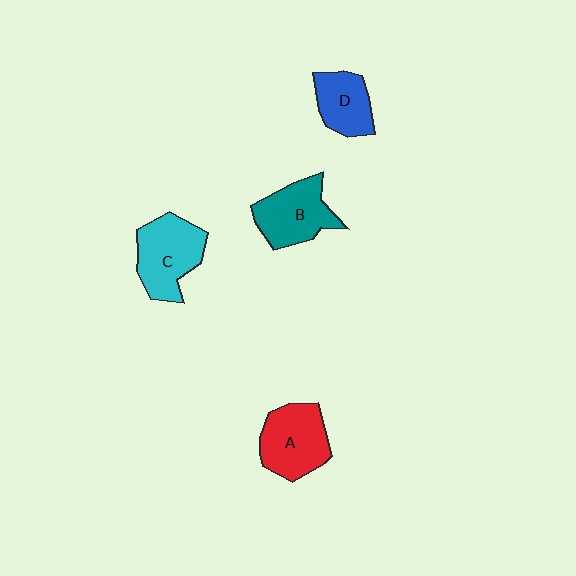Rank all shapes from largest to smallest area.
From largest to smallest: C (cyan), A (red), B (teal), D (blue).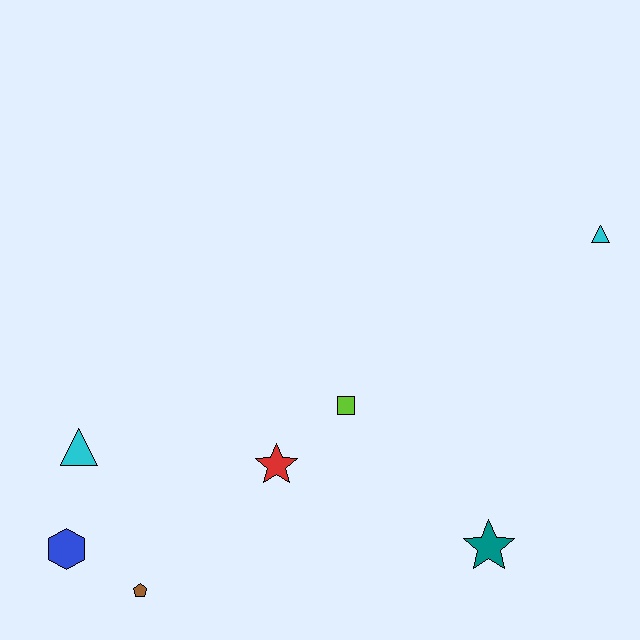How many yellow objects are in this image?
There are no yellow objects.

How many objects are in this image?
There are 7 objects.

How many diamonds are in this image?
There are no diamonds.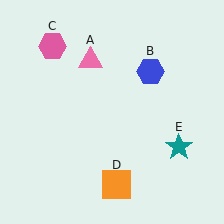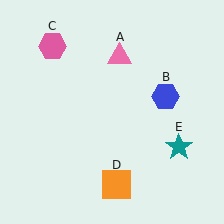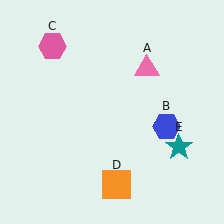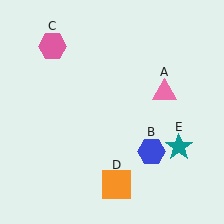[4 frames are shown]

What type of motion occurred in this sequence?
The pink triangle (object A), blue hexagon (object B) rotated clockwise around the center of the scene.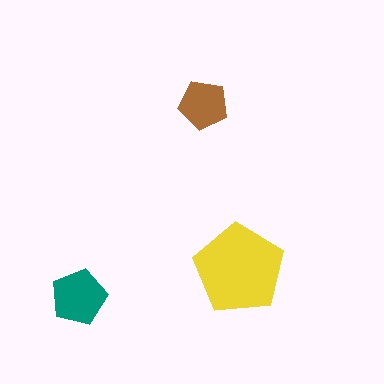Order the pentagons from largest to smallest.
the yellow one, the teal one, the brown one.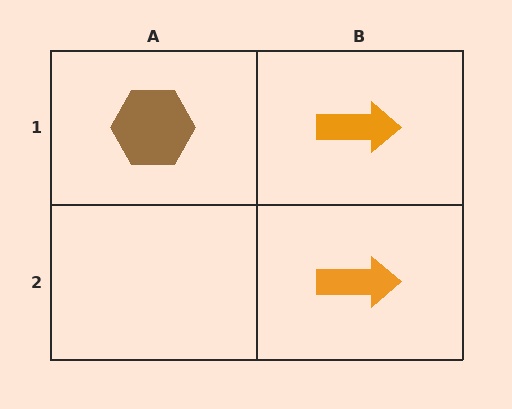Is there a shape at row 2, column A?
No, that cell is empty.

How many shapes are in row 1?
2 shapes.